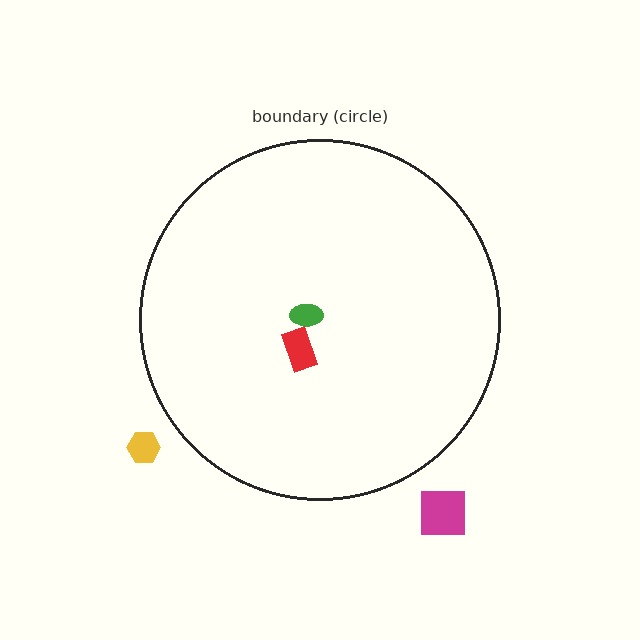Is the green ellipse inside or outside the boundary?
Inside.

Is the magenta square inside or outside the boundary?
Outside.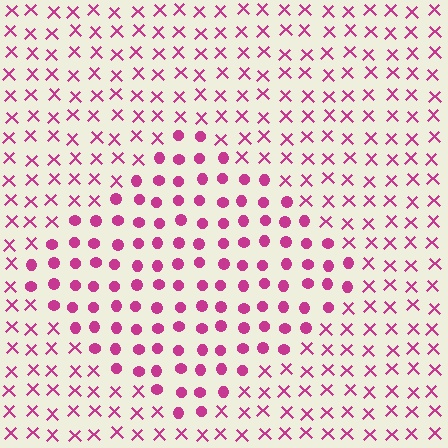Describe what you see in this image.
The image is filled with small magenta elements arranged in a uniform grid. A diamond-shaped region contains circles, while the surrounding area contains X marks. The boundary is defined purely by the change in element shape.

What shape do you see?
I see a diamond.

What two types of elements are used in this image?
The image uses circles inside the diamond region and X marks outside it.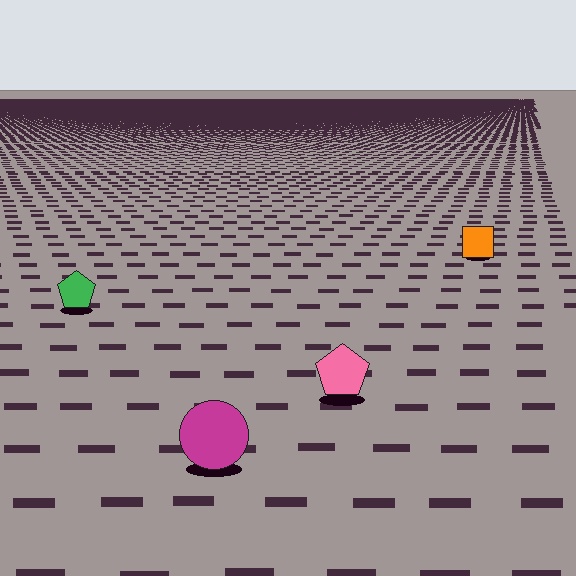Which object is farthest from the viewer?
The orange square is farthest from the viewer. It appears smaller and the ground texture around it is denser.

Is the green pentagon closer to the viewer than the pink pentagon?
No. The pink pentagon is closer — you can tell from the texture gradient: the ground texture is coarser near it.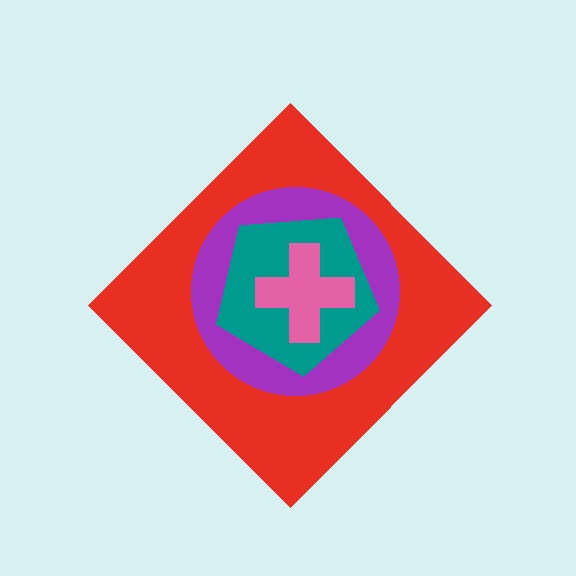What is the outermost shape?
The red diamond.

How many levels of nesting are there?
4.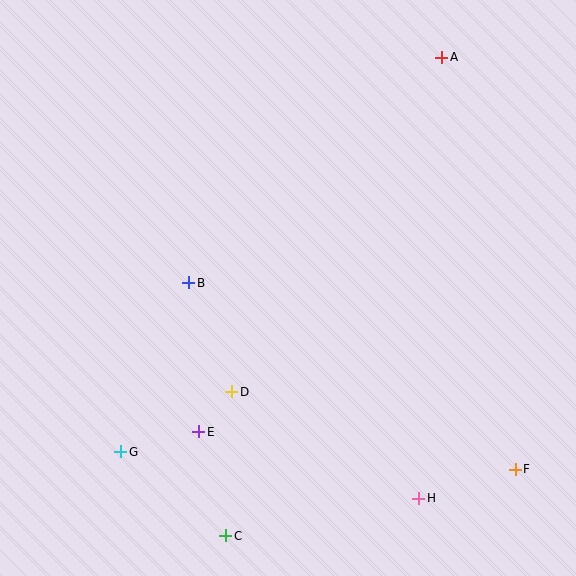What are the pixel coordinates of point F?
Point F is at (515, 469).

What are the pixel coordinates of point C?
Point C is at (226, 536).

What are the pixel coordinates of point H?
Point H is at (419, 498).